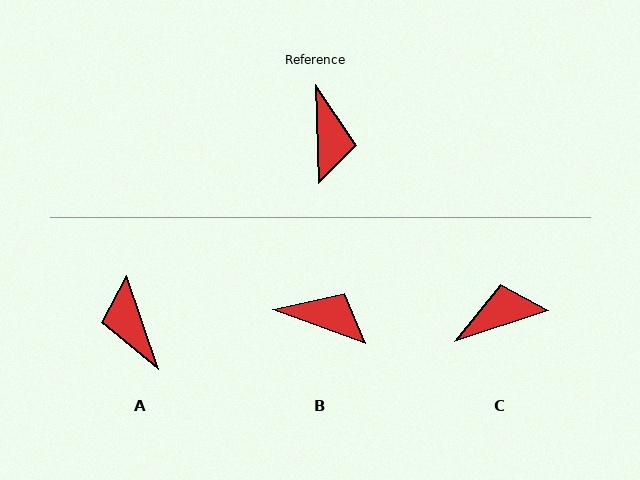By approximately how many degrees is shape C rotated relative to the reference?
Approximately 107 degrees counter-clockwise.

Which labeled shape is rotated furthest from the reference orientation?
A, about 163 degrees away.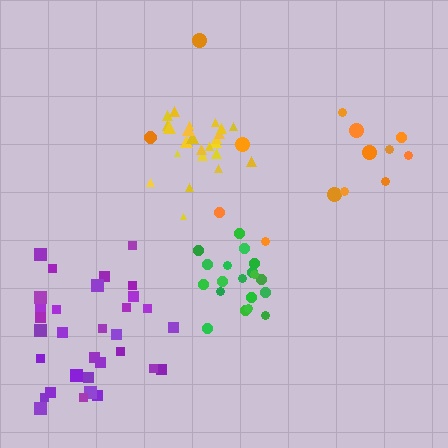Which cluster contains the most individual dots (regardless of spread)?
Purple (33).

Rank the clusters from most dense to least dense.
yellow, green, purple, orange.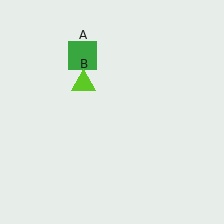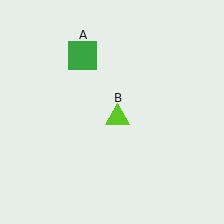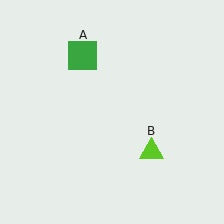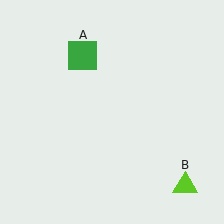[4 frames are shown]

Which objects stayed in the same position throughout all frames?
Green square (object A) remained stationary.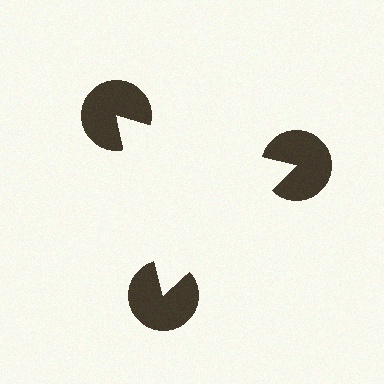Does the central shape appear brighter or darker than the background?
It typically appears slightly brighter than the background, even though no actual brightness change is drawn.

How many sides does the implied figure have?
3 sides.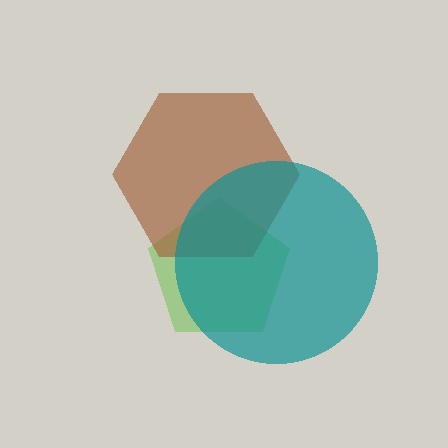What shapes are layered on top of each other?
The layered shapes are: a lime pentagon, a brown hexagon, a teal circle.